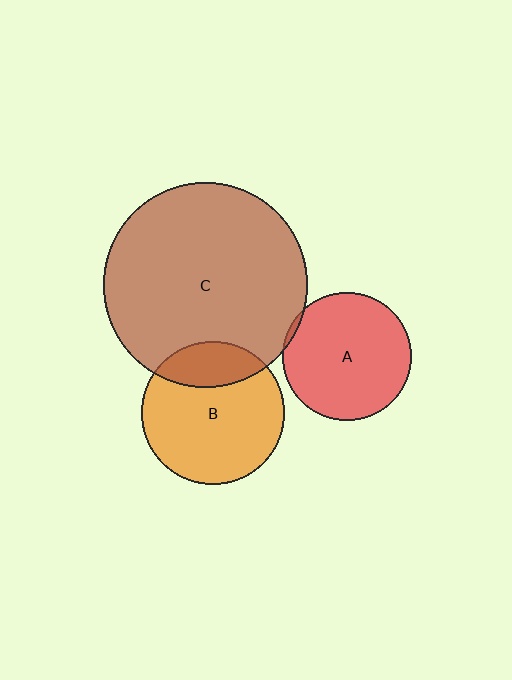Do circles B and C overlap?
Yes.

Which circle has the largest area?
Circle C (brown).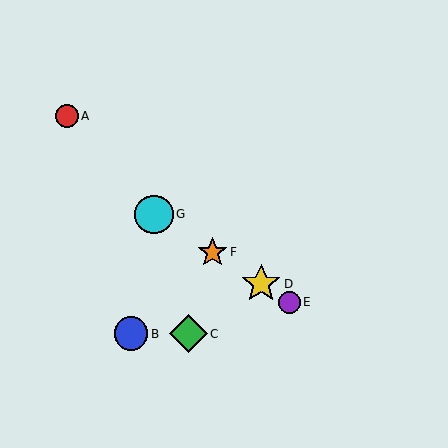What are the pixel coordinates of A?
Object A is at (67, 116).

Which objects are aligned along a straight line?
Objects D, E, F, G are aligned along a straight line.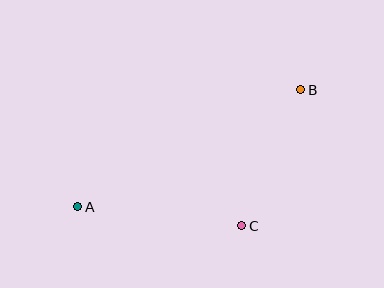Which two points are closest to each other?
Points B and C are closest to each other.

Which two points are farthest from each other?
Points A and B are farthest from each other.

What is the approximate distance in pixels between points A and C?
The distance between A and C is approximately 165 pixels.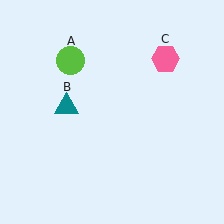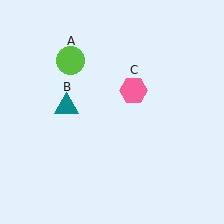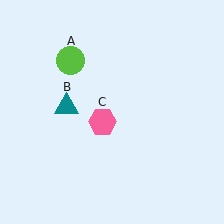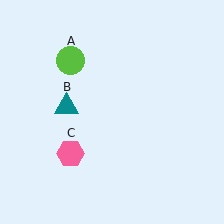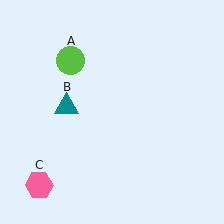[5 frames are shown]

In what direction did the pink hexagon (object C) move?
The pink hexagon (object C) moved down and to the left.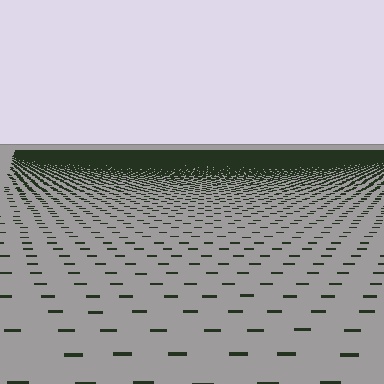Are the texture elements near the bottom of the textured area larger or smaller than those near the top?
Larger. Near the bottom, elements are closer to the viewer and appear at a bigger on-screen size.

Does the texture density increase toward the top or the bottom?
Density increases toward the top.